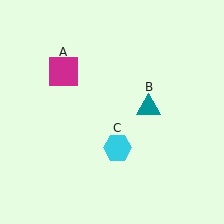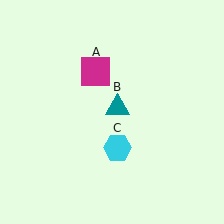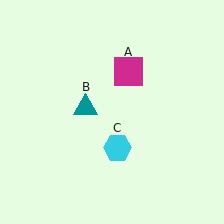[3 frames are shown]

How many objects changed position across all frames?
2 objects changed position: magenta square (object A), teal triangle (object B).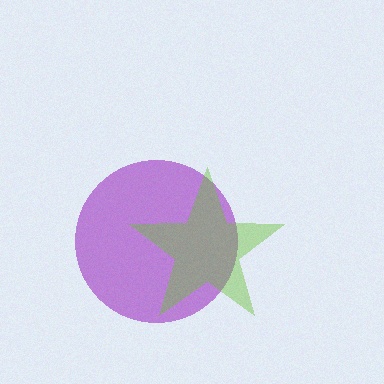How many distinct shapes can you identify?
There are 2 distinct shapes: a purple circle, a lime star.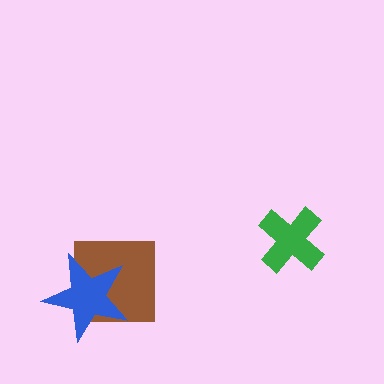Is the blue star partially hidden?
No, no other shape covers it.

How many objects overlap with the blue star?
1 object overlaps with the blue star.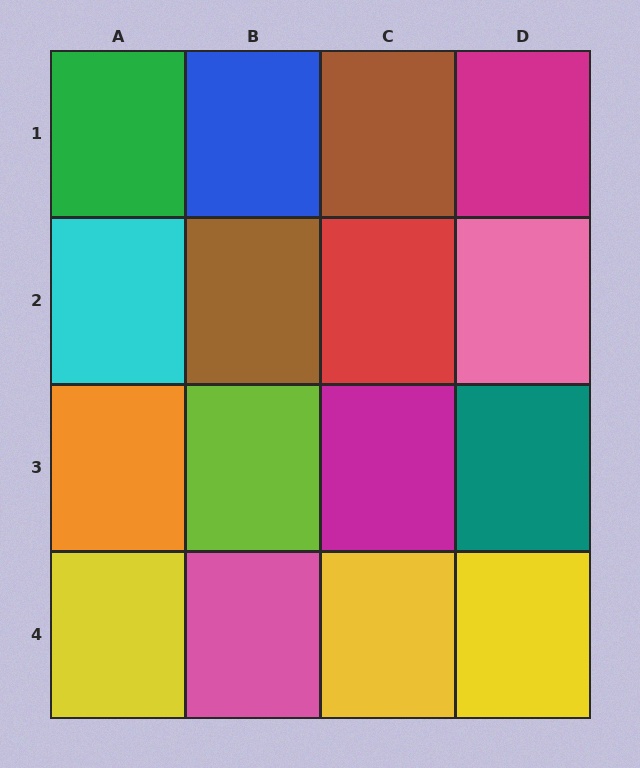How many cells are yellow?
3 cells are yellow.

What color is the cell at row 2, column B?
Brown.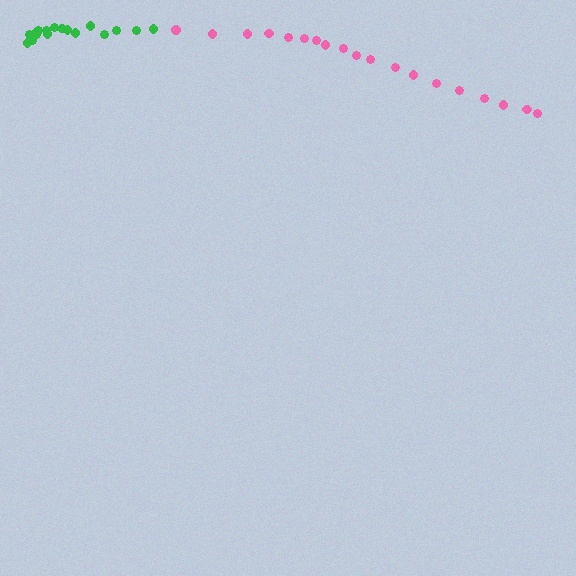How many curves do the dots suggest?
There are 2 distinct paths.